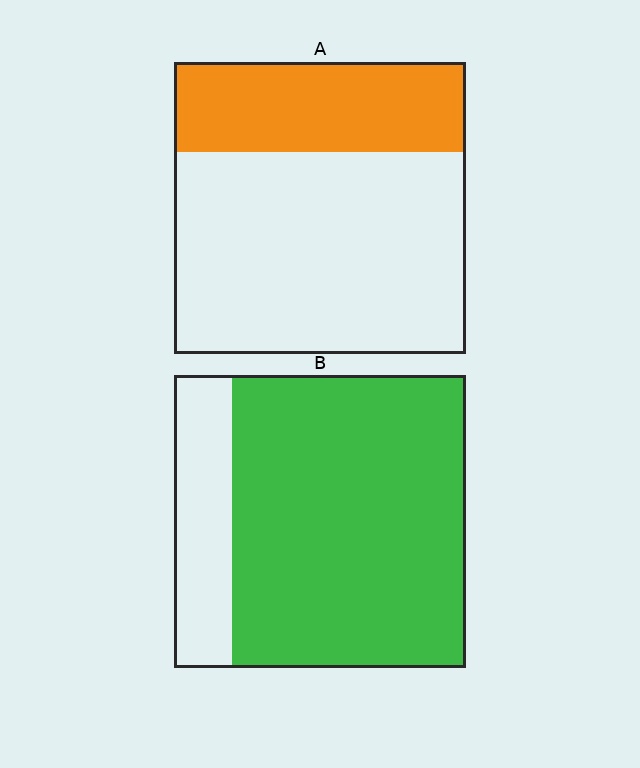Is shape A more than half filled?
No.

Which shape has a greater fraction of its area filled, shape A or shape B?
Shape B.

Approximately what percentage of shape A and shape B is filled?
A is approximately 30% and B is approximately 80%.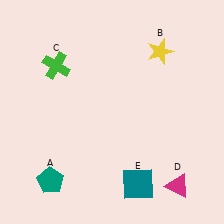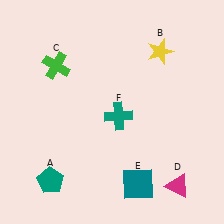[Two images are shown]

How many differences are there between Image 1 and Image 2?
There is 1 difference between the two images.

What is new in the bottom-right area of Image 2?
A teal cross (F) was added in the bottom-right area of Image 2.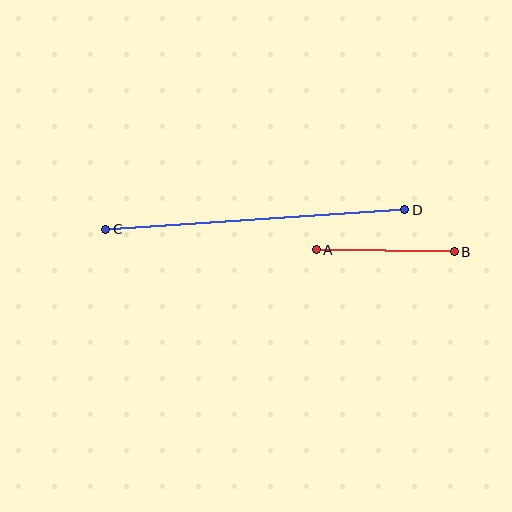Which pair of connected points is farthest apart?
Points C and D are farthest apart.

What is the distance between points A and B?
The distance is approximately 138 pixels.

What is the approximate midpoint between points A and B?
The midpoint is at approximately (385, 251) pixels.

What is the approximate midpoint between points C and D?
The midpoint is at approximately (255, 219) pixels.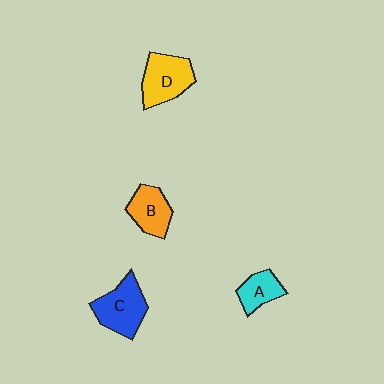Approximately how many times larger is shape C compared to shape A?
Approximately 1.7 times.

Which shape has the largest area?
Shape C (blue).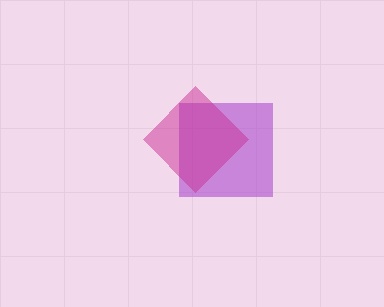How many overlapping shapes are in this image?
There are 2 overlapping shapes in the image.